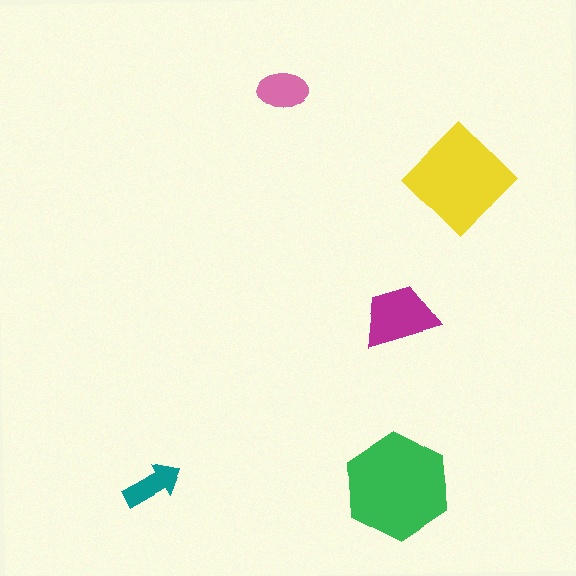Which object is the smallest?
The teal arrow.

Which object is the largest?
The green hexagon.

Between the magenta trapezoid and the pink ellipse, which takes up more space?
The magenta trapezoid.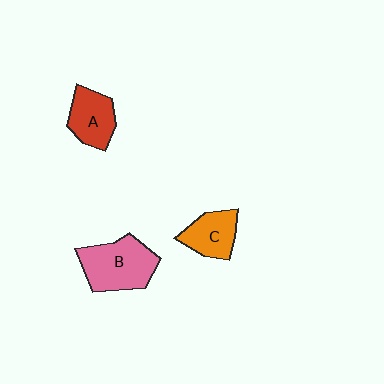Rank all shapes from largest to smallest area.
From largest to smallest: B (pink), A (red), C (orange).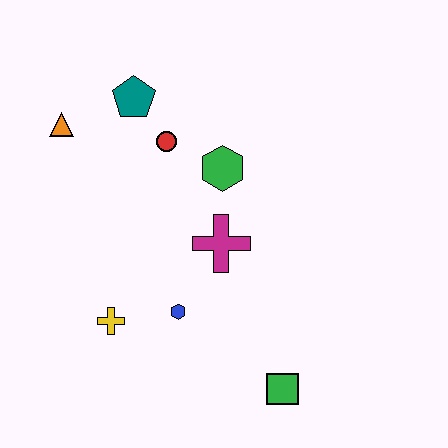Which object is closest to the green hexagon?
The red circle is closest to the green hexagon.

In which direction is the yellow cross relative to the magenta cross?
The yellow cross is to the left of the magenta cross.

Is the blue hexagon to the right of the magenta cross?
No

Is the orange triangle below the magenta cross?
No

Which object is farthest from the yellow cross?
The teal pentagon is farthest from the yellow cross.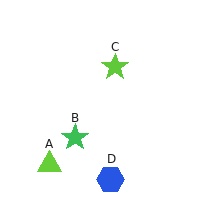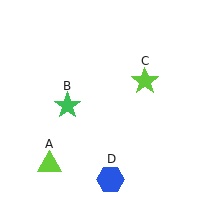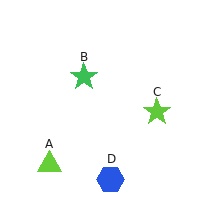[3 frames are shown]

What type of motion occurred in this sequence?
The green star (object B), lime star (object C) rotated clockwise around the center of the scene.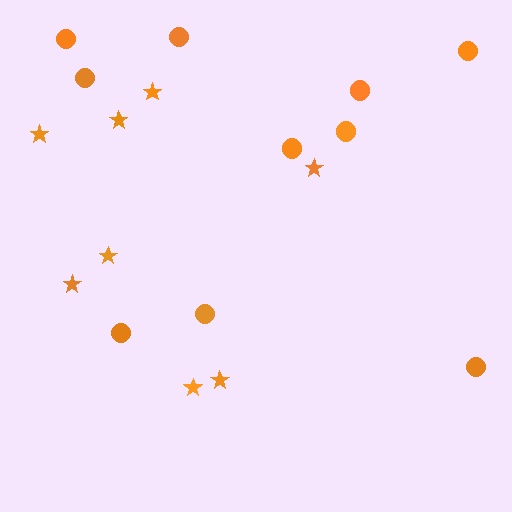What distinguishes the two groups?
There are 2 groups: one group of circles (10) and one group of stars (8).